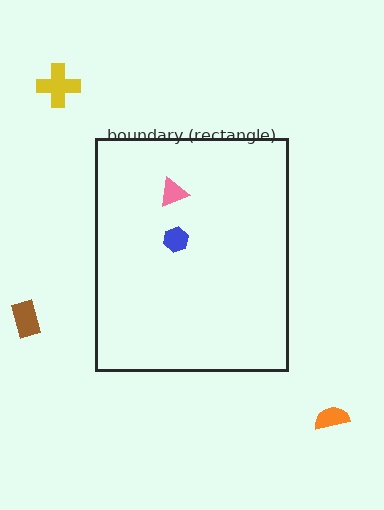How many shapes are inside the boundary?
2 inside, 3 outside.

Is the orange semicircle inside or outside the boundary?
Outside.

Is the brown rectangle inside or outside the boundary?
Outside.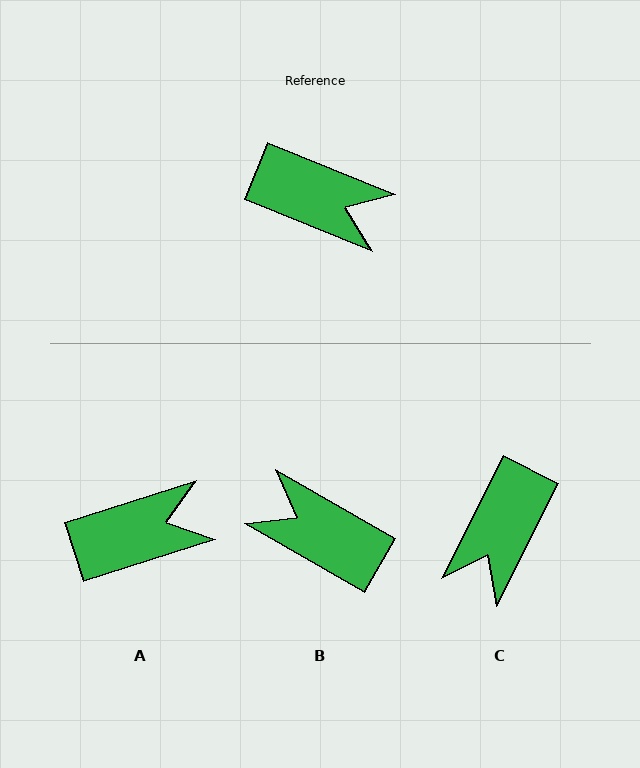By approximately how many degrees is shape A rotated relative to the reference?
Approximately 40 degrees counter-clockwise.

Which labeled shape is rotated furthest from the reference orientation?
B, about 172 degrees away.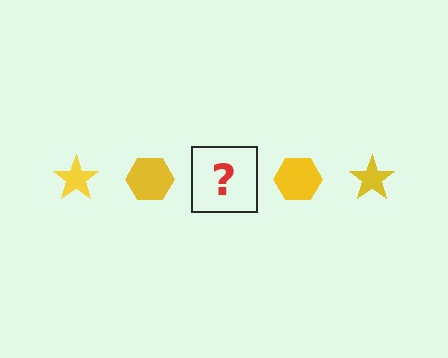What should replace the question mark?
The question mark should be replaced with a yellow star.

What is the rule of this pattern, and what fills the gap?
The rule is that the pattern cycles through star, hexagon shapes in yellow. The gap should be filled with a yellow star.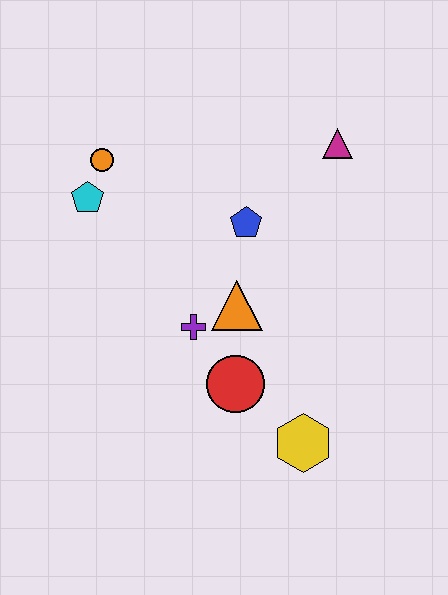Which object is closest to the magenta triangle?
The blue pentagon is closest to the magenta triangle.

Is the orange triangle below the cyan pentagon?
Yes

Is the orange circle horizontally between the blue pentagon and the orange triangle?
No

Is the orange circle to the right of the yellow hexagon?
No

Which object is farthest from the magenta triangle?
The yellow hexagon is farthest from the magenta triangle.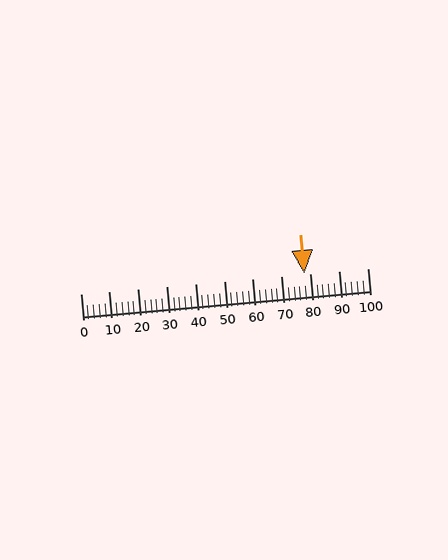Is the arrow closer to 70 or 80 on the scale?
The arrow is closer to 80.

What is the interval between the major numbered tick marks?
The major tick marks are spaced 10 units apart.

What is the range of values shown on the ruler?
The ruler shows values from 0 to 100.